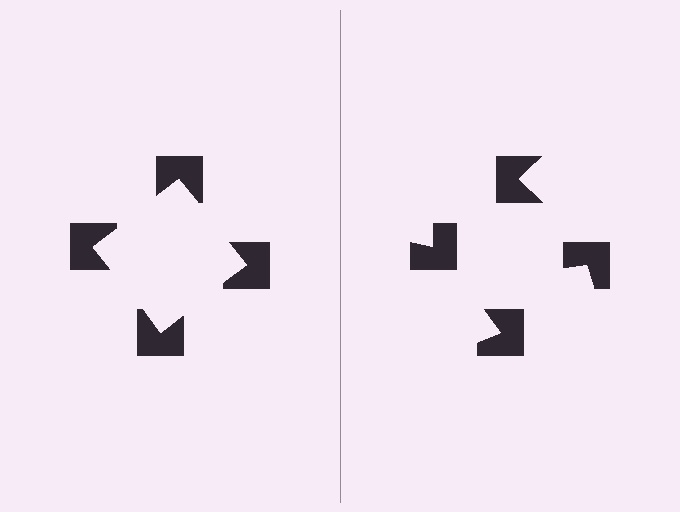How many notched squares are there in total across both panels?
8 — 4 on each side.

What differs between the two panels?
The notched squares are positioned identically on both sides; only the wedge orientations differ. On the left they align to a square; on the right they are misaligned.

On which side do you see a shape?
An illusory square appears on the left side. On the right side the wedge cuts are rotated, so no coherent shape forms.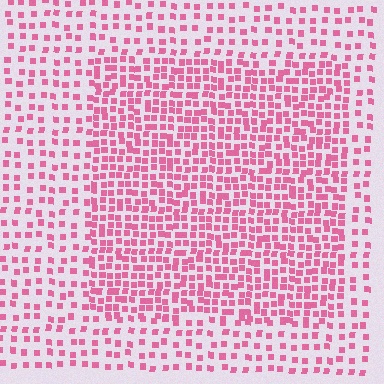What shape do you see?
I see a rectangle.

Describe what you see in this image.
The image contains small pink elements arranged at two different densities. A rectangle-shaped region is visible where the elements are more densely packed than the surrounding area.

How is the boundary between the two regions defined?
The boundary is defined by a change in element density (approximately 2.0x ratio). All elements are the same color, size, and shape.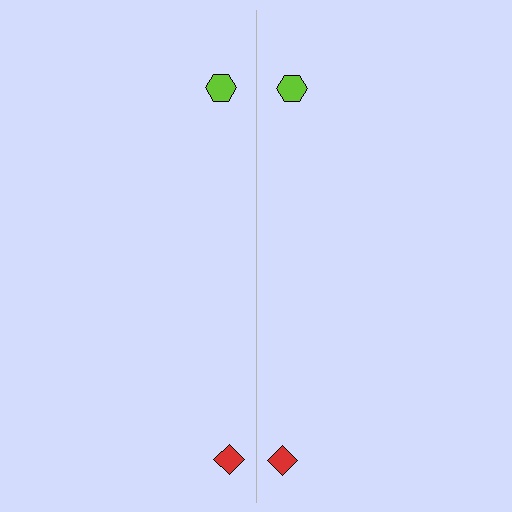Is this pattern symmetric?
Yes, this pattern has bilateral (reflection) symmetry.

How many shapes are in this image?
There are 4 shapes in this image.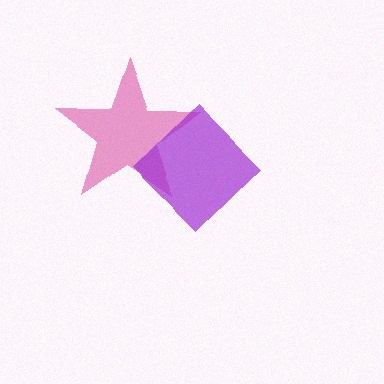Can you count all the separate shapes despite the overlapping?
Yes, there are 2 separate shapes.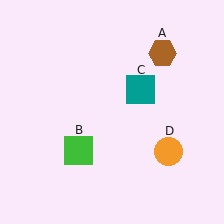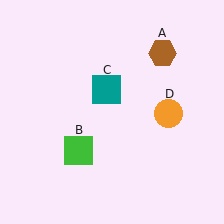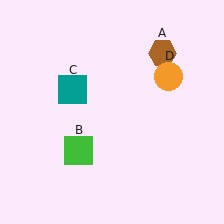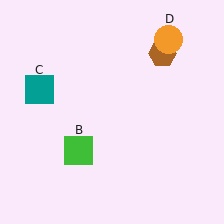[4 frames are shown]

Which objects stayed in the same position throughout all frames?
Brown hexagon (object A) and green square (object B) remained stationary.